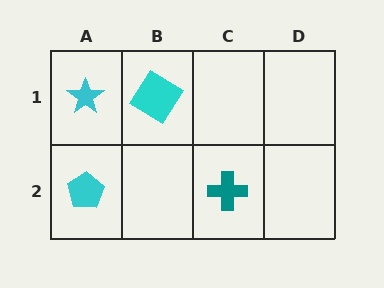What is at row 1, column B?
A cyan diamond.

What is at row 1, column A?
A cyan star.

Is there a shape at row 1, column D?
No, that cell is empty.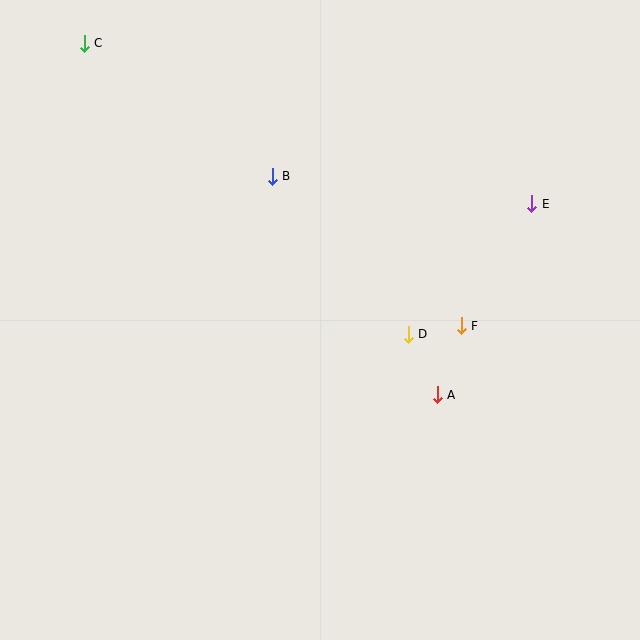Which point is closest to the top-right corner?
Point E is closest to the top-right corner.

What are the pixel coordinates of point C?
Point C is at (84, 43).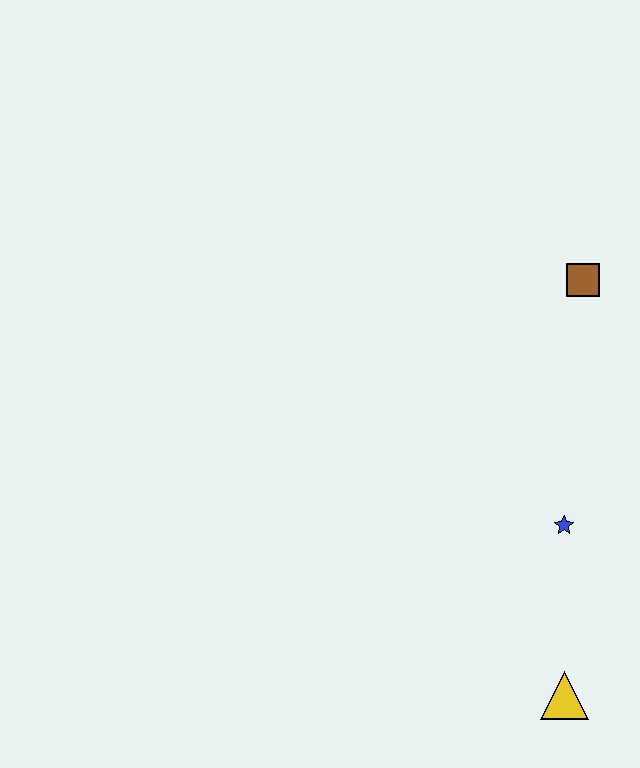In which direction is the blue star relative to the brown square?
The blue star is below the brown square.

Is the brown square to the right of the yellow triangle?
Yes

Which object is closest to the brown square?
The blue star is closest to the brown square.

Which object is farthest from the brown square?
The yellow triangle is farthest from the brown square.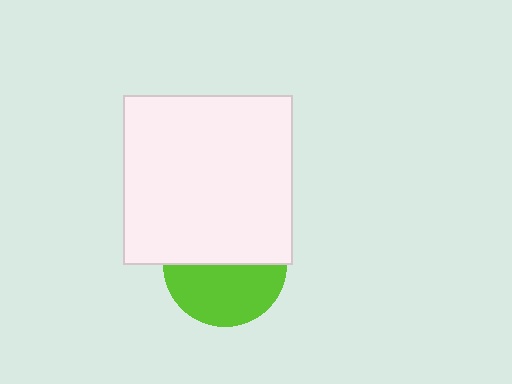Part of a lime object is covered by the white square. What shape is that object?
It is a circle.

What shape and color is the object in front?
The object in front is a white square.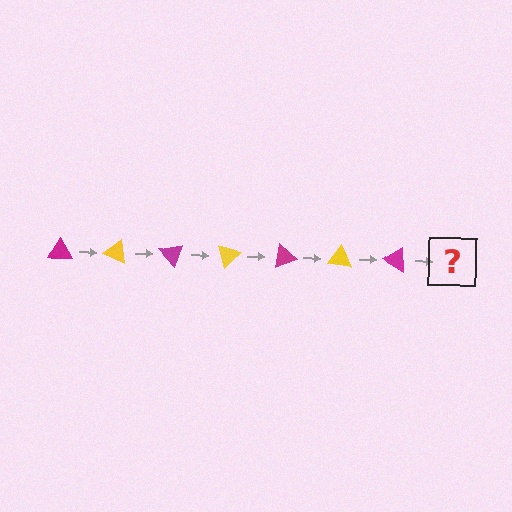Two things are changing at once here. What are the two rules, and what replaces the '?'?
The two rules are that it rotates 25 degrees each step and the color cycles through magenta and yellow. The '?' should be a yellow triangle, rotated 175 degrees from the start.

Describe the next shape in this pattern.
It should be a yellow triangle, rotated 175 degrees from the start.